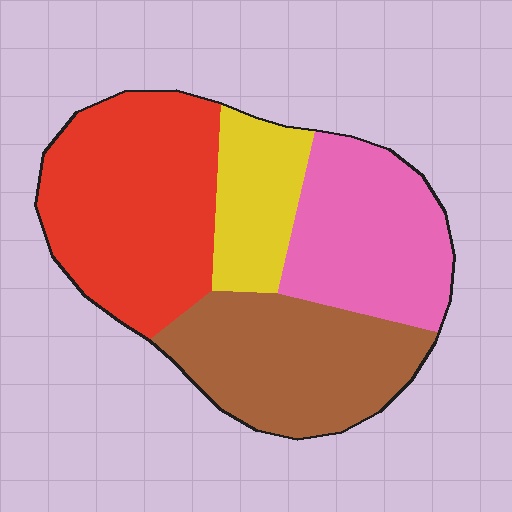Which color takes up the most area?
Red, at roughly 35%.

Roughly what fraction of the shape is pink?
Pink covers around 25% of the shape.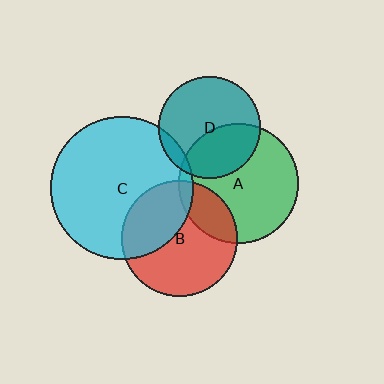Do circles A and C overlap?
Yes.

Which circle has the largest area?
Circle C (cyan).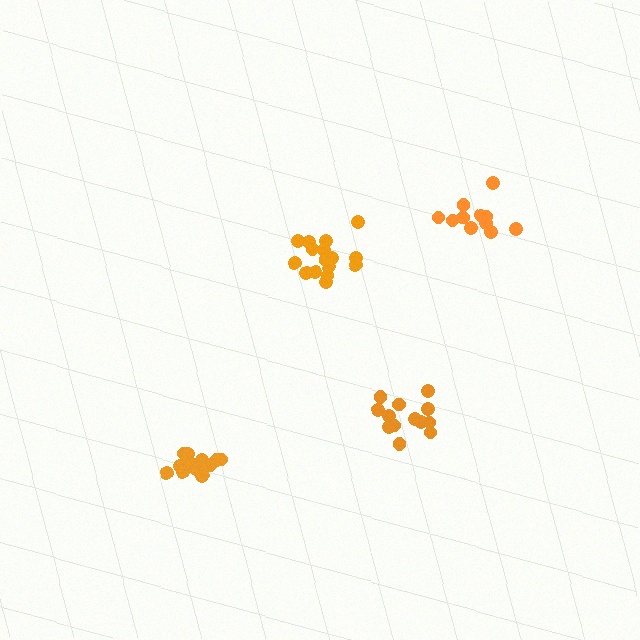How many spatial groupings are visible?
There are 4 spatial groupings.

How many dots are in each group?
Group 1: 11 dots, Group 2: 16 dots, Group 3: 13 dots, Group 4: 13 dots (53 total).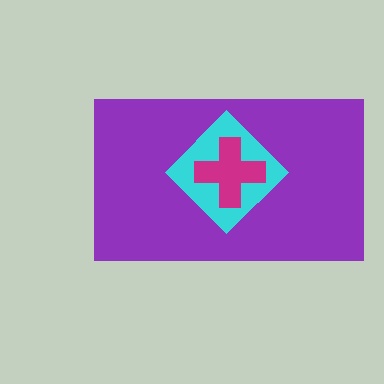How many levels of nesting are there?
3.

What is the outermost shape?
The purple rectangle.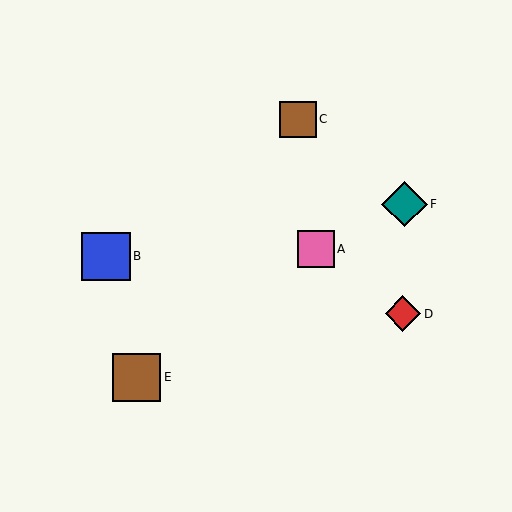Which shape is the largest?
The blue square (labeled B) is the largest.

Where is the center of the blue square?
The center of the blue square is at (106, 256).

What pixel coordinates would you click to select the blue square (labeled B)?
Click at (106, 256) to select the blue square B.